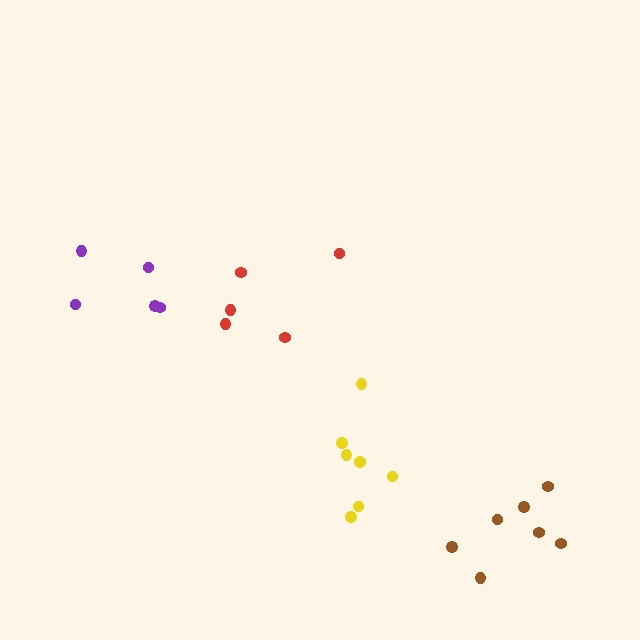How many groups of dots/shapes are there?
There are 4 groups.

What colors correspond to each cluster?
The clusters are colored: purple, red, yellow, brown.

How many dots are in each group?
Group 1: 5 dots, Group 2: 5 dots, Group 3: 7 dots, Group 4: 7 dots (24 total).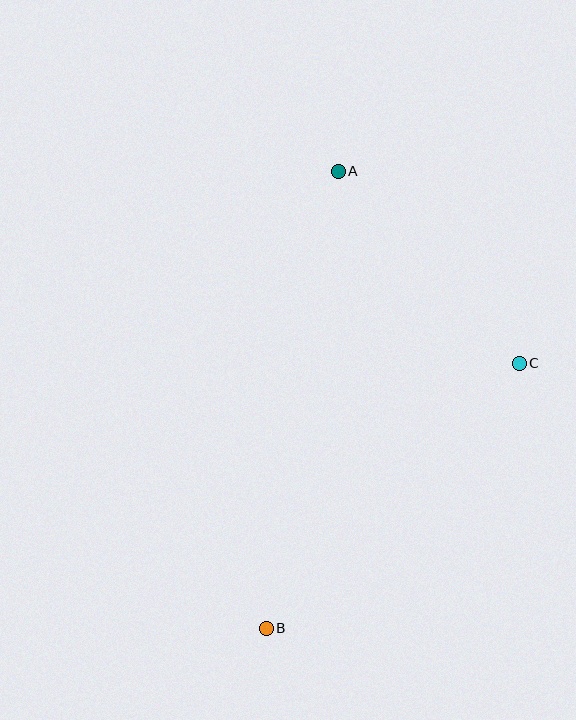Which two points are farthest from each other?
Points A and B are farthest from each other.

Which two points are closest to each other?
Points A and C are closest to each other.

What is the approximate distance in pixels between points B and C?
The distance between B and C is approximately 366 pixels.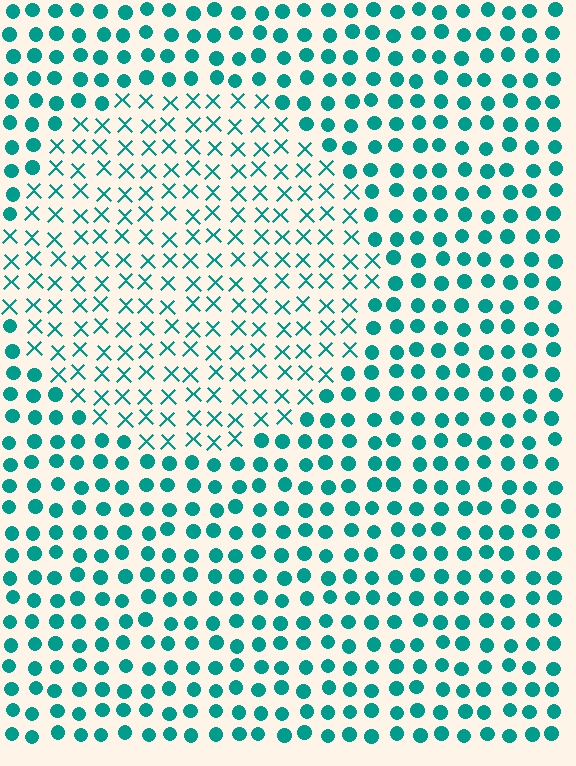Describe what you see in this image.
The image is filled with small teal elements arranged in a uniform grid. A circle-shaped region contains X marks, while the surrounding area contains circles. The boundary is defined purely by the change in element shape.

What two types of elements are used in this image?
The image uses X marks inside the circle region and circles outside it.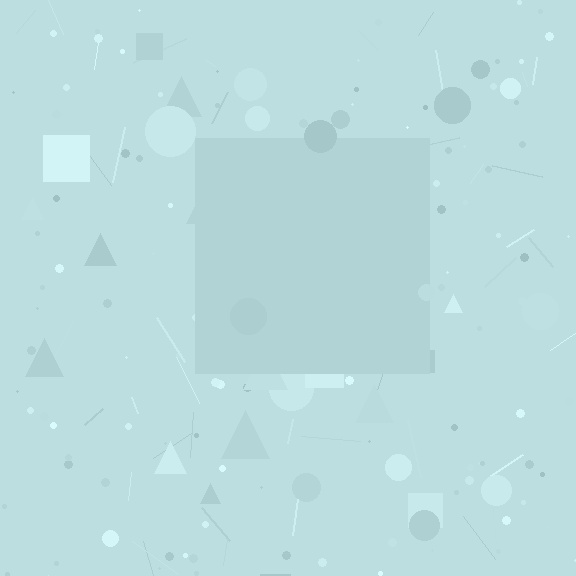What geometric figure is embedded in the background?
A square is embedded in the background.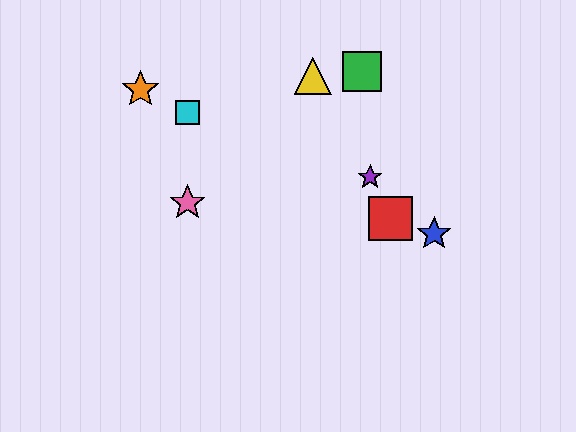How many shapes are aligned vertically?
2 shapes (the cyan square, the pink star) are aligned vertically.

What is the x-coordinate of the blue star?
The blue star is at x≈434.